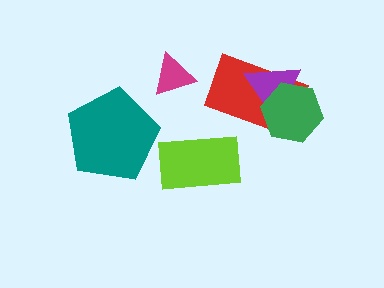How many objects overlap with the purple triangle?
2 objects overlap with the purple triangle.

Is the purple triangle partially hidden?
Yes, it is partially covered by another shape.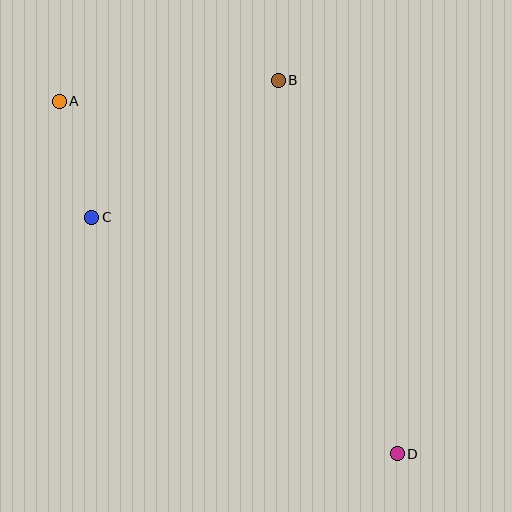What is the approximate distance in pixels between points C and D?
The distance between C and D is approximately 387 pixels.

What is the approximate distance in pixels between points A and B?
The distance between A and B is approximately 220 pixels.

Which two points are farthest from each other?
Points A and D are farthest from each other.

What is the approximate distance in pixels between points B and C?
The distance between B and C is approximately 232 pixels.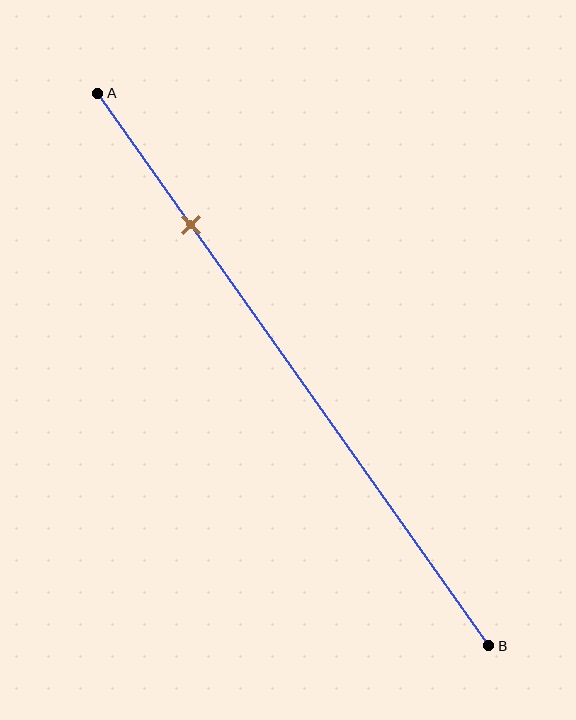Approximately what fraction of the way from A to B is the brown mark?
The brown mark is approximately 25% of the way from A to B.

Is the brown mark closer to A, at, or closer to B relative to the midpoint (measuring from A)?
The brown mark is closer to point A than the midpoint of segment AB.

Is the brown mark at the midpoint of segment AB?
No, the mark is at about 25% from A, not at the 50% midpoint.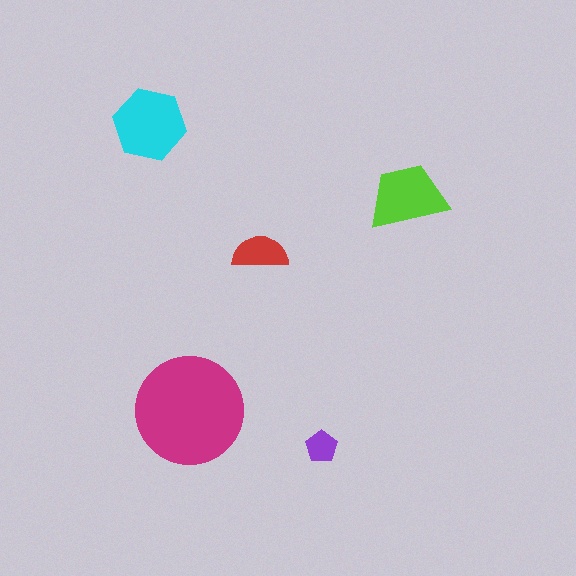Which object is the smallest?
The purple pentagon.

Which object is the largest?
The magenta circle.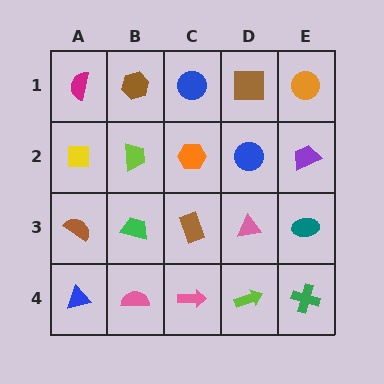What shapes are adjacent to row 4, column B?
A green trapezoid (row 3, column B), a blue triangle (row 4, column A), a pink arrow (row 4, column C).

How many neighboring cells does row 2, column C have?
4.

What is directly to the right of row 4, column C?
A lime arrow.